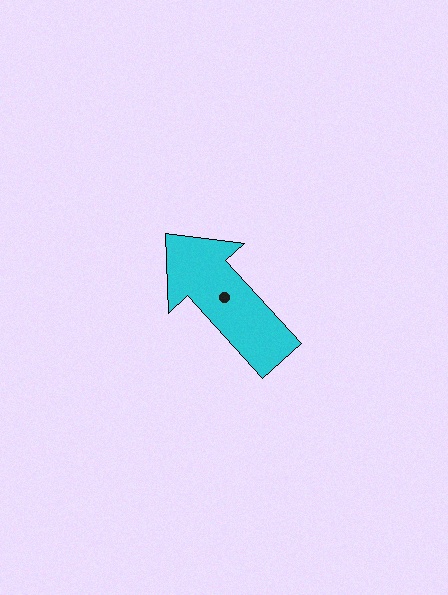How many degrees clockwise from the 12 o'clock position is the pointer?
Approximately 318 degrees.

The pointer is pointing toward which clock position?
Roughly 11 o'clock.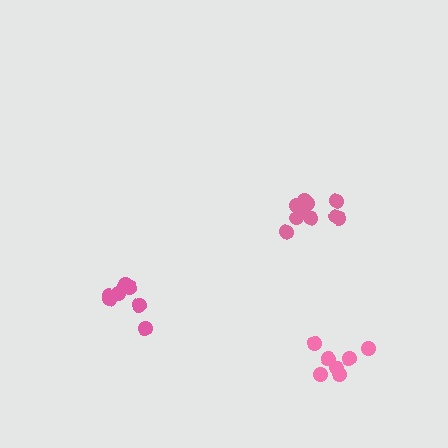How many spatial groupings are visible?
There are 3 spatial groupings.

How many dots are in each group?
Group 1: 10 dots, Group 2: 7 dots, Group 3: 7 dots (24 total).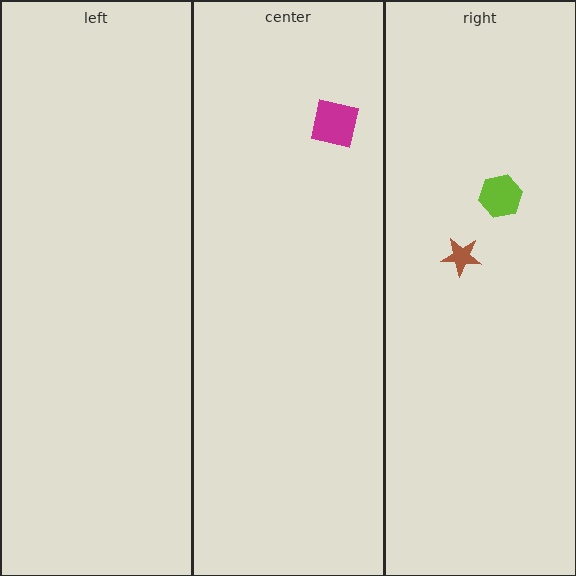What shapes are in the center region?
The magenta square.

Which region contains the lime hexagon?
The right region.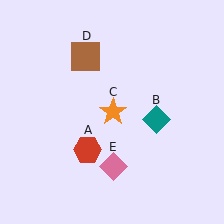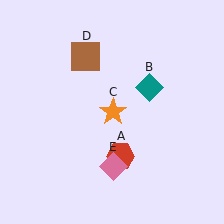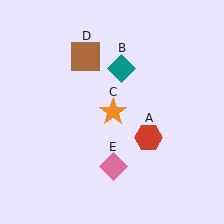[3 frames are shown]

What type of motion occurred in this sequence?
The red hexagon (object A), teal diamond (object B) rotated counterclockwise around the center of the scene.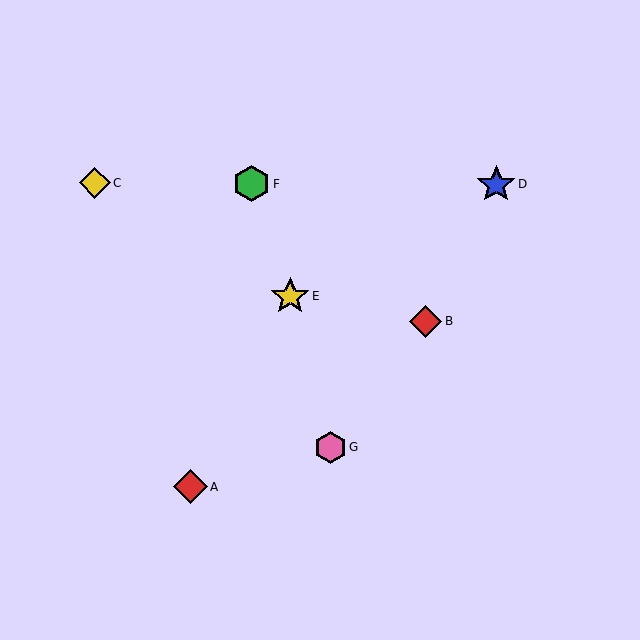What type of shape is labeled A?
Shape A is a red diamond.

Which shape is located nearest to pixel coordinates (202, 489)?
The red diamond (labeled A) at (190, 487) is nearest to that location.